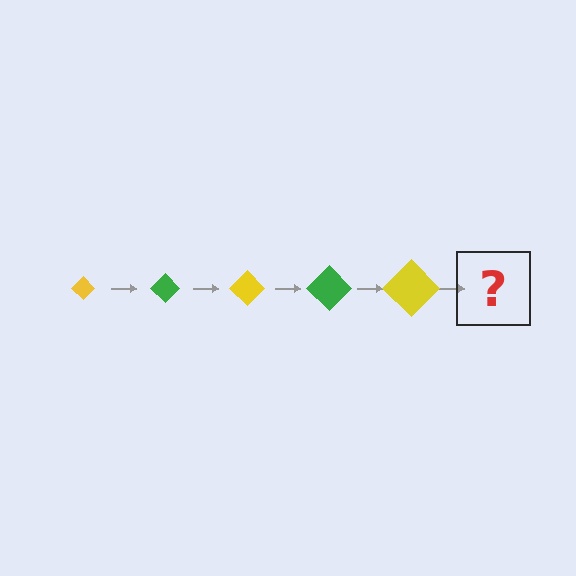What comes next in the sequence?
The next element should be a green diamond, larger than the previous one.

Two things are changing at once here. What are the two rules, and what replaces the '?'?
The two rules are that the diamond grows larger each step and the color cycles through yellow and green. The '?' should be a green diamond, larger than the previous one.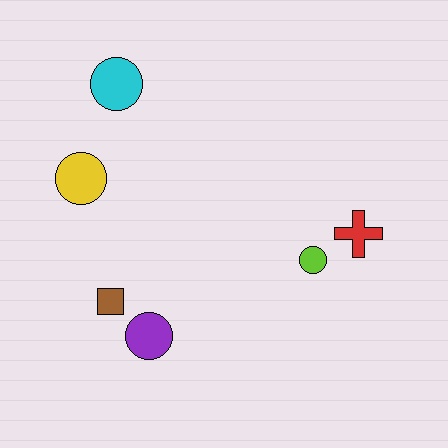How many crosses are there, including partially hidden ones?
There is 1 cross.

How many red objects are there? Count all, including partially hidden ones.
There is 1 red object.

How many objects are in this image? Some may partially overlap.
There are 6 objects.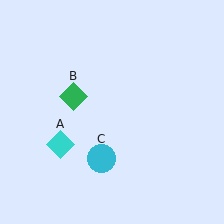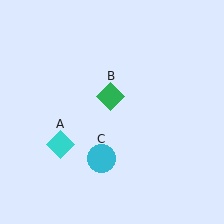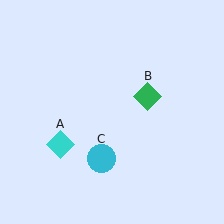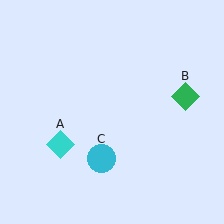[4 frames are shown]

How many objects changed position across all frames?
1 object changed position: green diamond (object B).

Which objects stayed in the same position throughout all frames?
Cyan diamond (object A) and cyan circle (object C) remained stationary.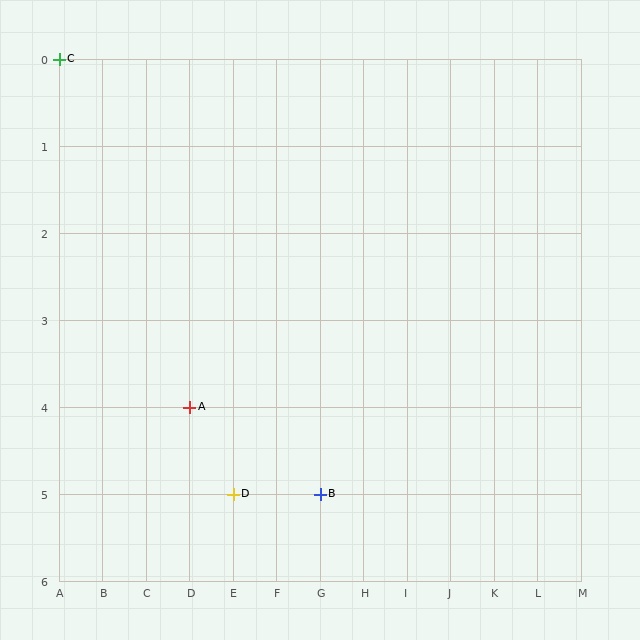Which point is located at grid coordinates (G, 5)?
Point B is at (G, 5).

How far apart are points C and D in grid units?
Points C and D are 4 columns and 5 rows apart (about 6.4 grid units diagonally).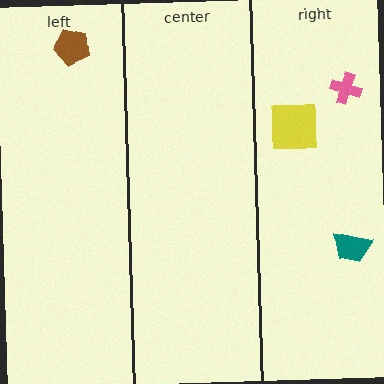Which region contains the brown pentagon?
The left region.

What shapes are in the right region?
The yellow square, the teal trapezoid, the pink cross.